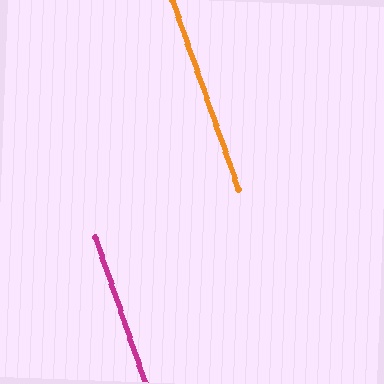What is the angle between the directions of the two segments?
Approximately 0 degrees.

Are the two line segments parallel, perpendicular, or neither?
Parallel — their directions differ by only 0.3°.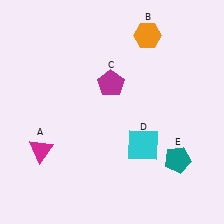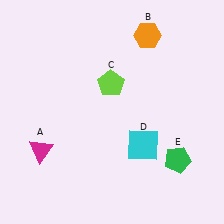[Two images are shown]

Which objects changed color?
C changed from magenta to lime. E changed from teal to green.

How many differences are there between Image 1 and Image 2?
There are 2 differences between the two images.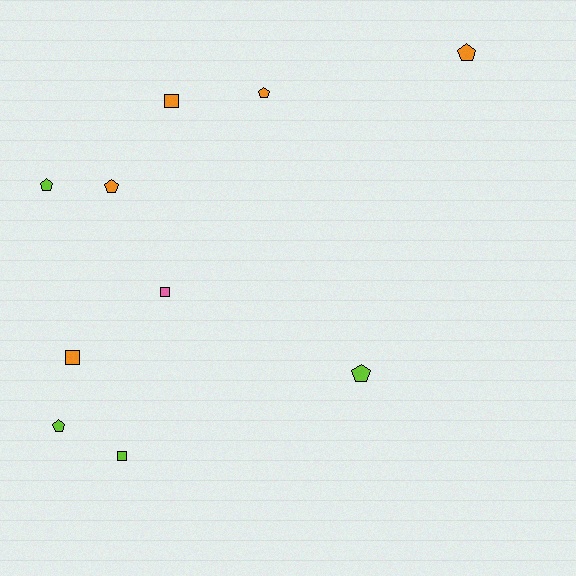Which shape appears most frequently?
Pentagon, with 6 objects.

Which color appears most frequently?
Orange, with 5 objects.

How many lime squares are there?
There is 1 lime square.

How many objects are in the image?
There are 10 objects.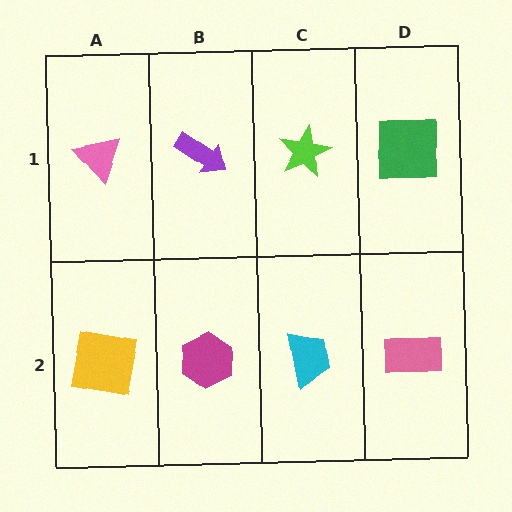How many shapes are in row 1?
4 shapes.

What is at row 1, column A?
A pink triangle.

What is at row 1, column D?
A green square.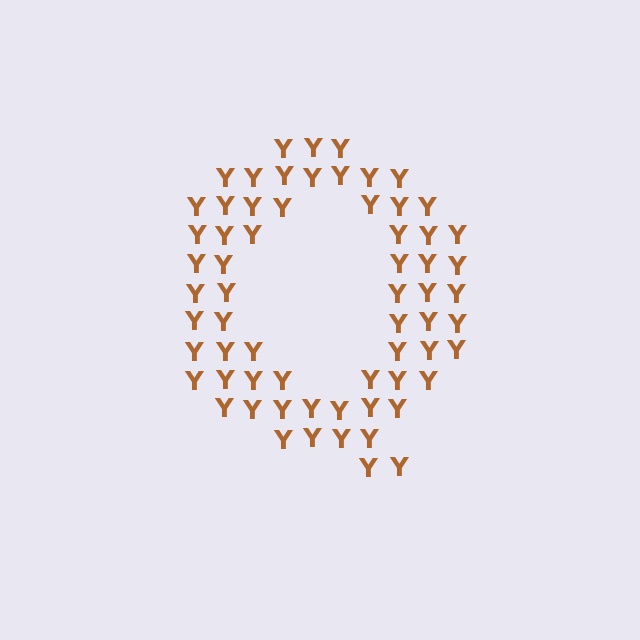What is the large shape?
The large shape is the letter Q.